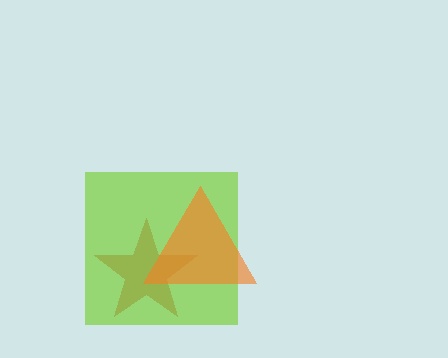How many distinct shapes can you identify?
There are 3 distinct shapes: a red star, a lime square, an orange triangle.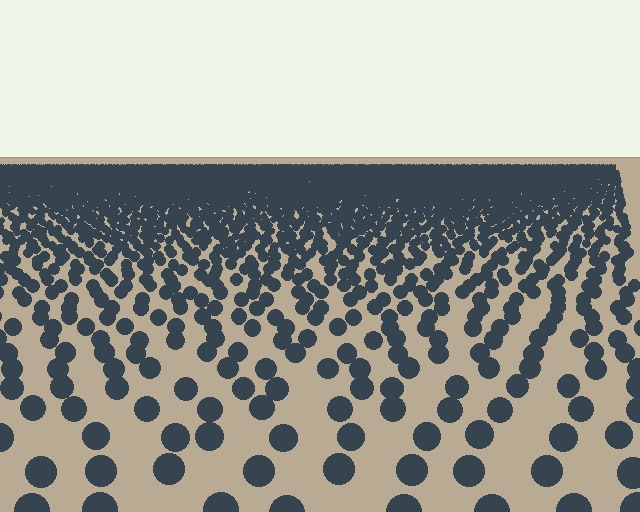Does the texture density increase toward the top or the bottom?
Density increases toward the top.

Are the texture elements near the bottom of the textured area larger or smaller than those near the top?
Larger. Near the bottom, elements are closer to the viewer and appear at a bigger on-screen size.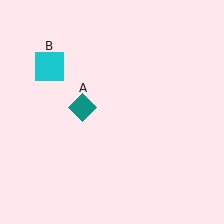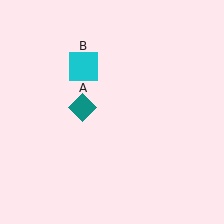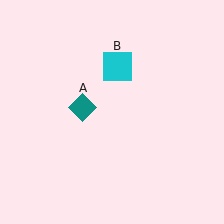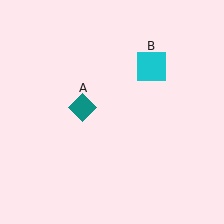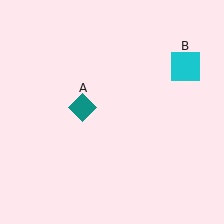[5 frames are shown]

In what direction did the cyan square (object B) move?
The cyan square (object B) moved right.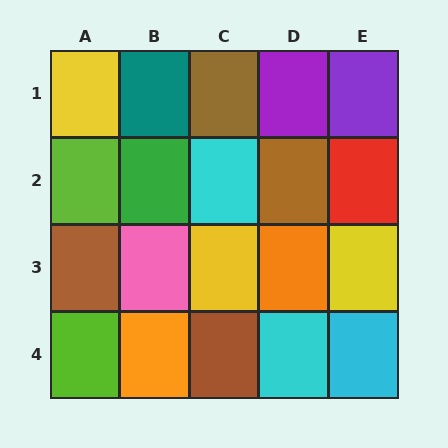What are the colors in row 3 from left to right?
Brown, pink, yellow, orange, yellow.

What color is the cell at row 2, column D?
Brown.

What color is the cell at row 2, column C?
Cyan.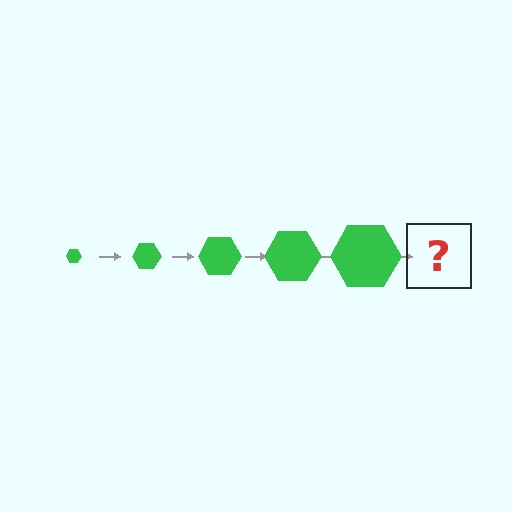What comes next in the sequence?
The next element should be a green hexagon, larger than the previous one.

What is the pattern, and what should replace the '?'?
The pattern is that the hexagon gets progressively larger each step. The '?' should be a green hexagon, larger than the previous one.